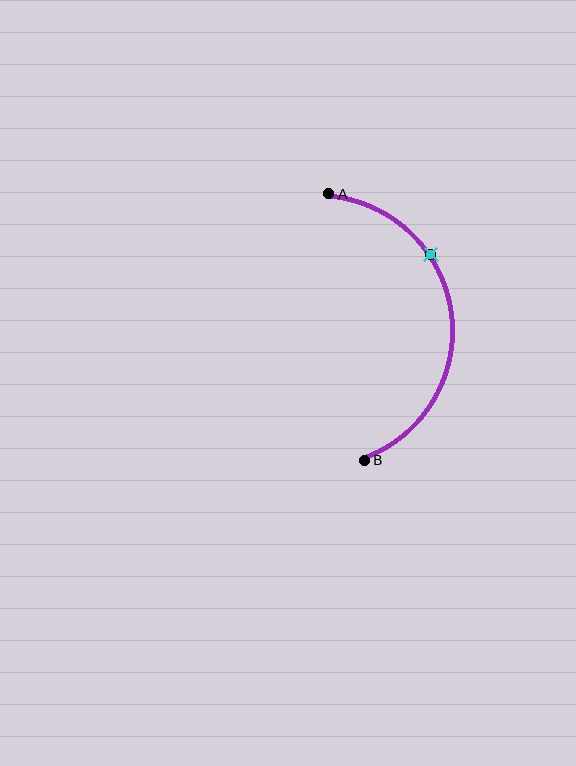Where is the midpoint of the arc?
The arc midpoint is the point on the curve farthest from the straight line joining A and B. It sits to the right of that line.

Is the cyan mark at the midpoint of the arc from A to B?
No. The cyan mark lies on the arc but is closer to endpoint A. The arc midpoint would be at the point on the curve equidistant along the arc from both A and B.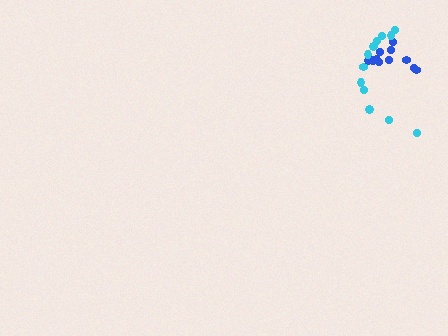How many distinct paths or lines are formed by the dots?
There are 2 distinct paths.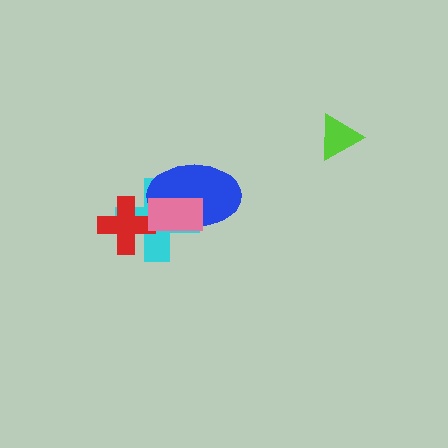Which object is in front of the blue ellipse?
The pink rectangle is in front of the blue ellipse.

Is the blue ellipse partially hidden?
Yes, it is partially covered by another shape.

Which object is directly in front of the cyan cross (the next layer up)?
The blue ellipse is directly in front of the cyan cross.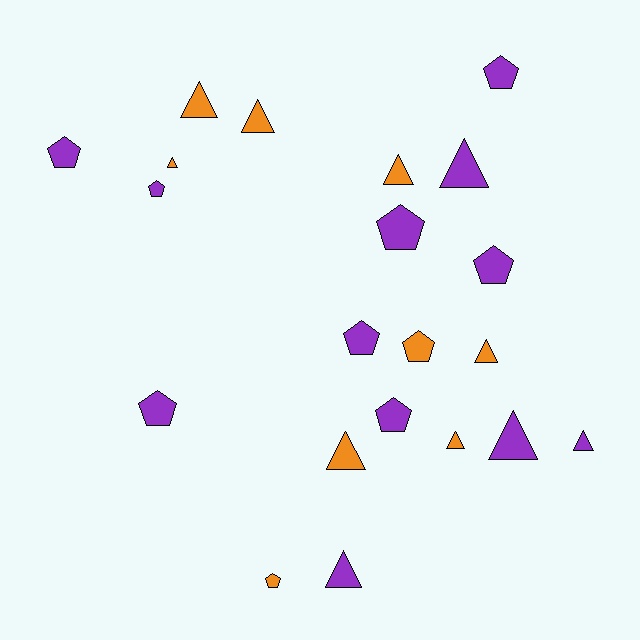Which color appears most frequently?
Purple, with 12 objects.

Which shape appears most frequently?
Triangle, with 11 objects.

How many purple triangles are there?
There are 4 purple triangles.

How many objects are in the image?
There are 21 objects.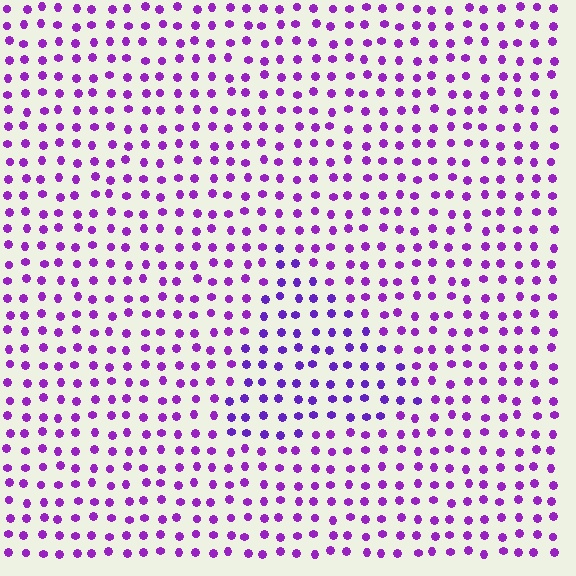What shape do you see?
I see a triangle.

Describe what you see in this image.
The image is filled with small purple elements in a uniform arrangement. A triangle-shaped region is visible where the elements are tinted to a slightly different hue, forming a subtle color boundary.